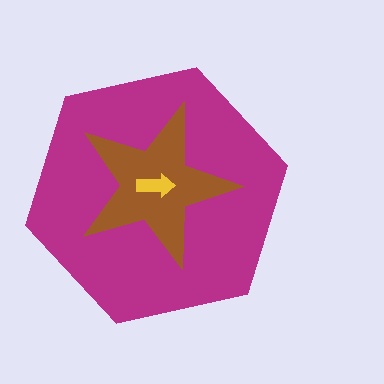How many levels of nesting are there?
3.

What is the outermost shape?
The magenta hexagon.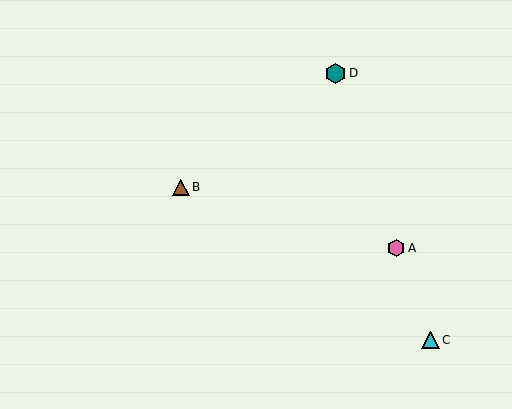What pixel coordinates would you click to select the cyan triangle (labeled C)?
Click at (430, 340) to select the cyan triangle C.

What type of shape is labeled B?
Shape B is a brown triangle.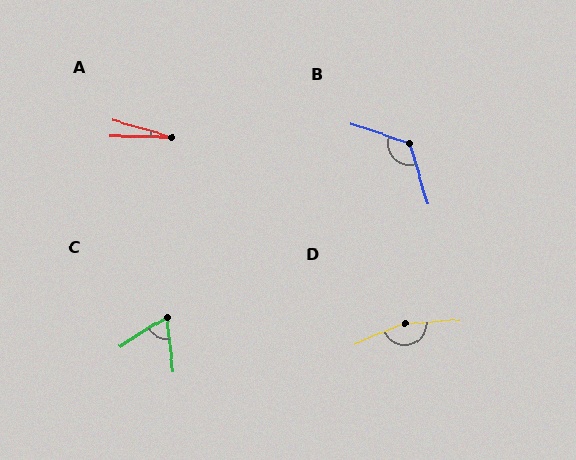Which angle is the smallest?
A, at approximately 15 degrees.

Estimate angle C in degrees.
Approximately 63 degrees.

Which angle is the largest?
D, at approximately 161 degrees.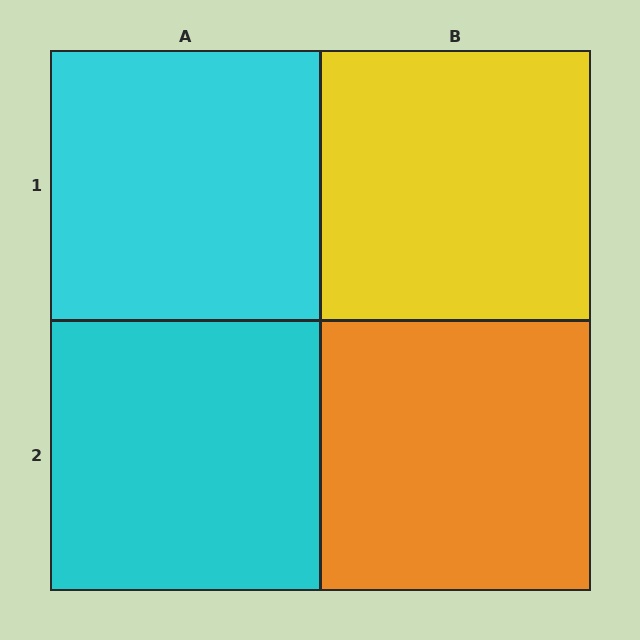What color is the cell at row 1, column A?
Cyan.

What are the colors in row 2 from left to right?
Cyan, orange.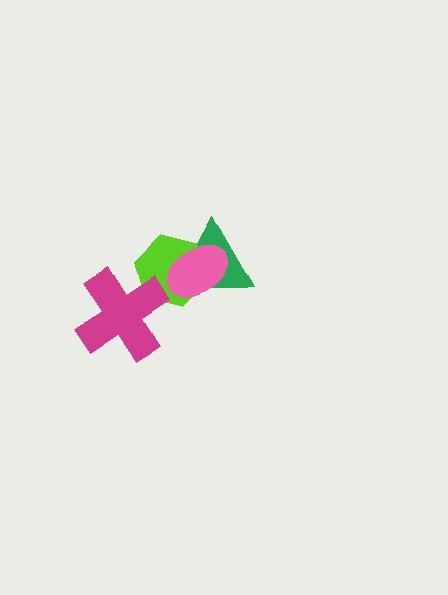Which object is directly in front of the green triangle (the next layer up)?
The lime hexagon is directly in front of the green triangle.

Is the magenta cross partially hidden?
No, no other shape covers it.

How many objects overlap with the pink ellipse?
2 objects overlap with the pink ellipse.